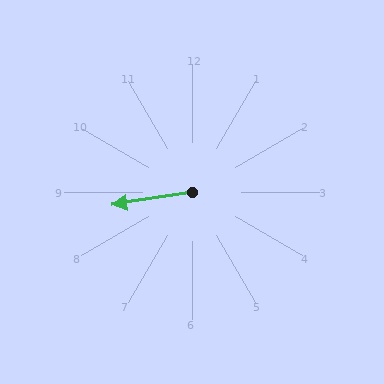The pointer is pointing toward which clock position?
Roughly 9 o'clock.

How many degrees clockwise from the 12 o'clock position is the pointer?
Approximately 261 degrees.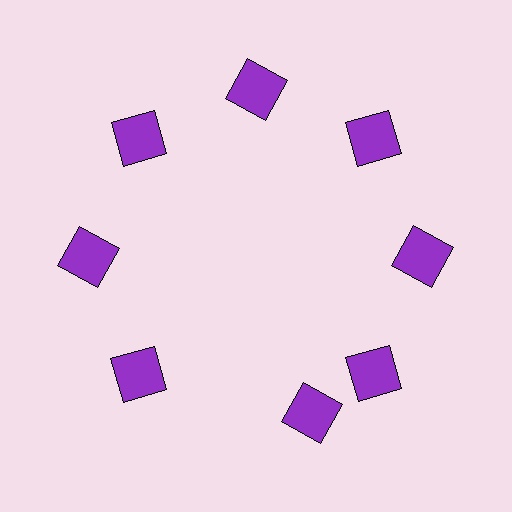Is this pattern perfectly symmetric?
No. The 8 purple squares are arranged in a ring, but one element near the 6 o'clock position is rotated out of alignment along the ring, breaking the 8-fold rotational symmetry.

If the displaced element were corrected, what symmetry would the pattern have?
It would have 8-fold rotational symmetry — the pattern would map onto itself every 45 degrees.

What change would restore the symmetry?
The symmetry would be restored by rotating it back into even spacing with its neighbors so that all 8 squares sit at equal angles and equal distance from the center.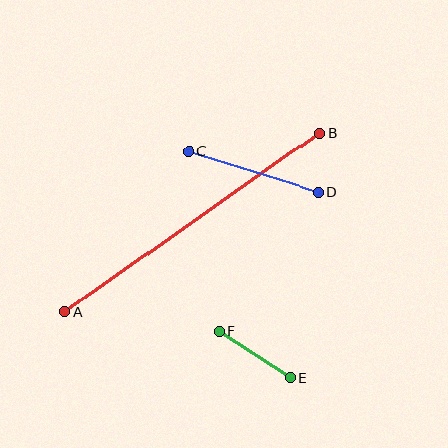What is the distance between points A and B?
The distance is approximately 311 pixels.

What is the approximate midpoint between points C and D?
The midpoint is at approximately (254, 172) pixels.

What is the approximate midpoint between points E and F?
The midpoint is at approximately (255, 354) pixels.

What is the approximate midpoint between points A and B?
The midpoint is at approximately (192, 222) pixels.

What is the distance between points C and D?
The distance is approximately 136 pixels.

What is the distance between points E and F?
The distance is approximately 85 pixels.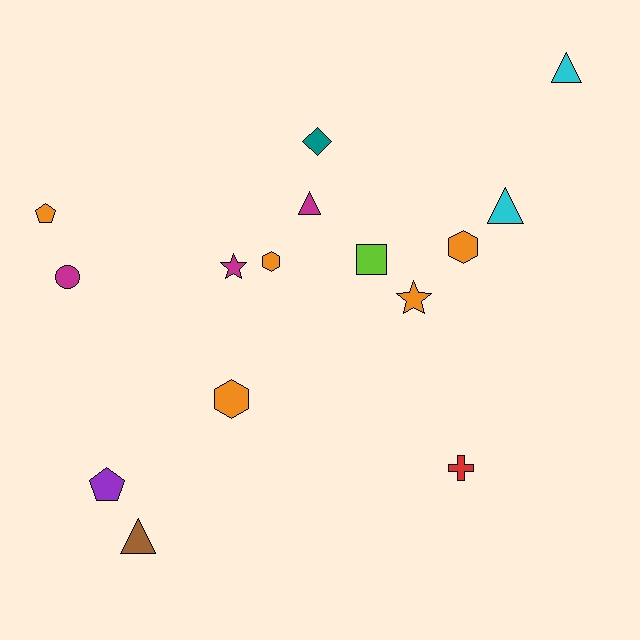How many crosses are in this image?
There is 1 cross.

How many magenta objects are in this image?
There are 3 magenta objects.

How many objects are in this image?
There are 15 objects.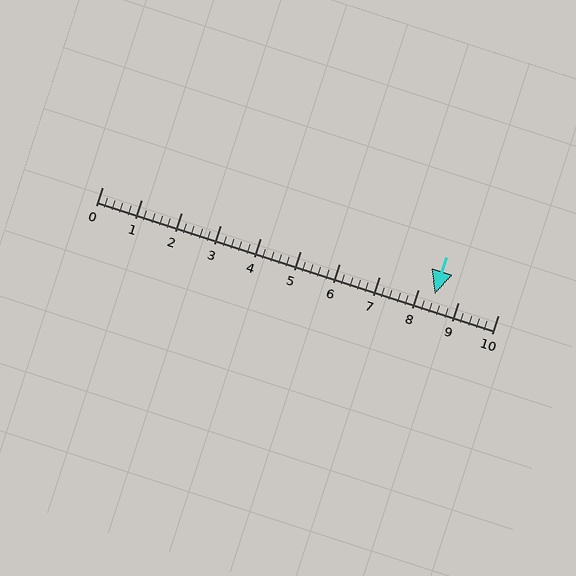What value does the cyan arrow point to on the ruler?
The cyan arrow points to approximately 8.4.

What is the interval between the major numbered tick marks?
The major tick marks are spaced 1 units apart.